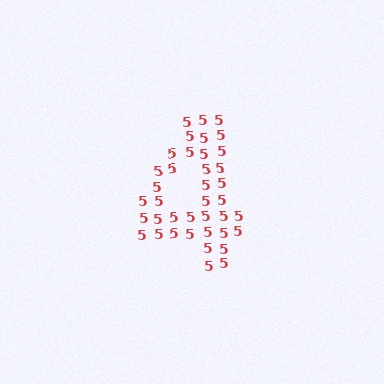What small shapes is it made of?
It is made of small digit 5's.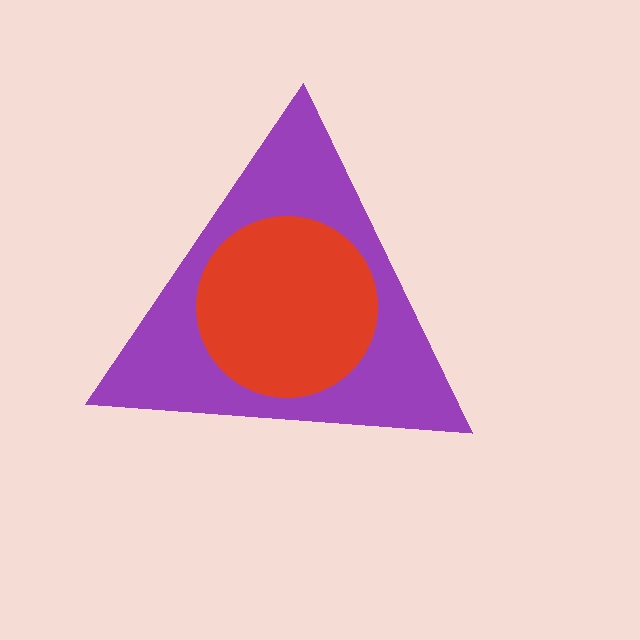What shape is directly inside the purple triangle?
The red circle.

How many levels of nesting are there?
2.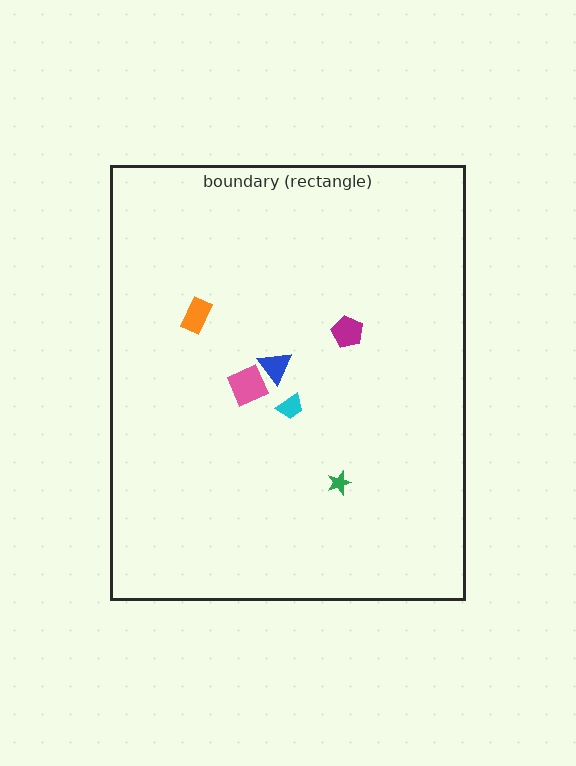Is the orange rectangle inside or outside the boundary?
Inside.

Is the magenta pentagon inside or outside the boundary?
Inside.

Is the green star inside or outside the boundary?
Inside.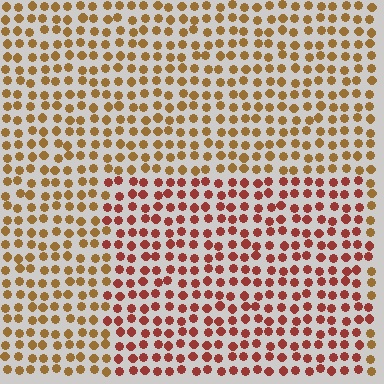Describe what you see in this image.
The image is filled with small brown elements in a uniform arrangement. A rectangle-shaped region is visible where the elements are tinted to a slightly different hue, forming a subtle color boundary.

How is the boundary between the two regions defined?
The boundary is defined purely by a slight shift in hue (about 34 degrees). Spacing, size, and orientation are identical on both sides.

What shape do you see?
I see a rectangle.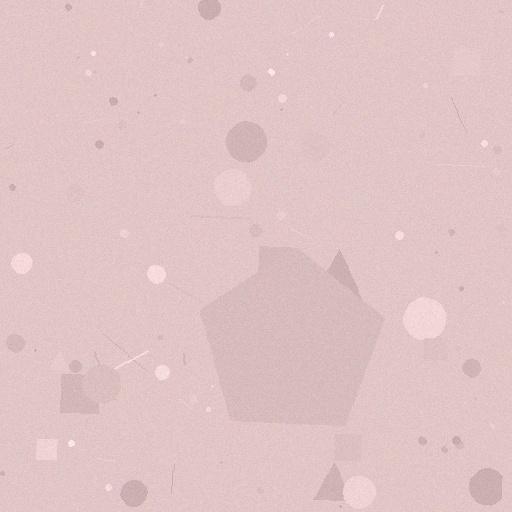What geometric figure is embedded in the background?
A pentagon is embedded in the background.